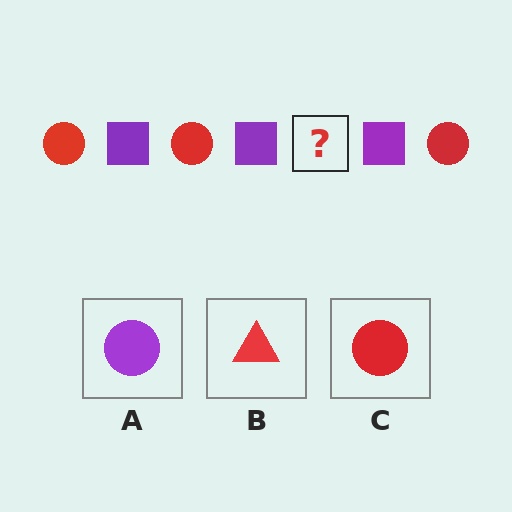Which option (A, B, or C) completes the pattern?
C.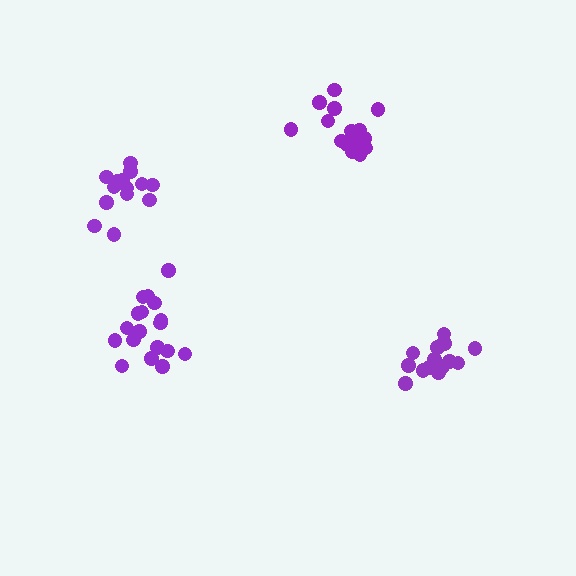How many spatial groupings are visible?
There are 4 spatial groupings.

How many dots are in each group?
Group 1: 15 dots, Group 2: 15 dots, Group 3: 16 dots, Group 4: 18 dots (64 total).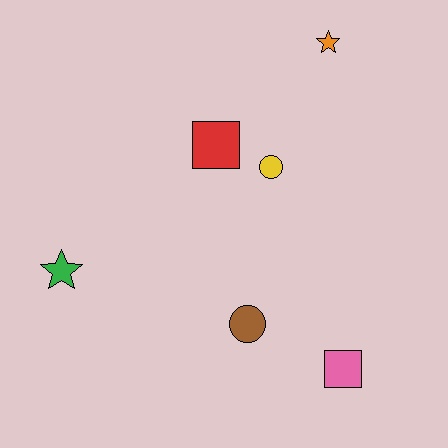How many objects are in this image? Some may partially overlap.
There are 6 objects.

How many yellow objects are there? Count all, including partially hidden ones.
There is 1 yellow object.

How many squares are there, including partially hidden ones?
There are 2 squares.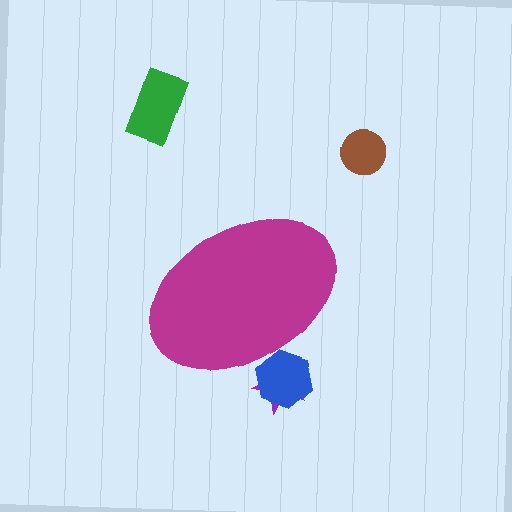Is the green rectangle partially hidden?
No, the green rectangle is fully visible.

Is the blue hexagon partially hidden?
Yes, the blue hexagon is partially hidden behind the magenta ellipse.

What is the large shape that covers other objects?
A magenta ellipse.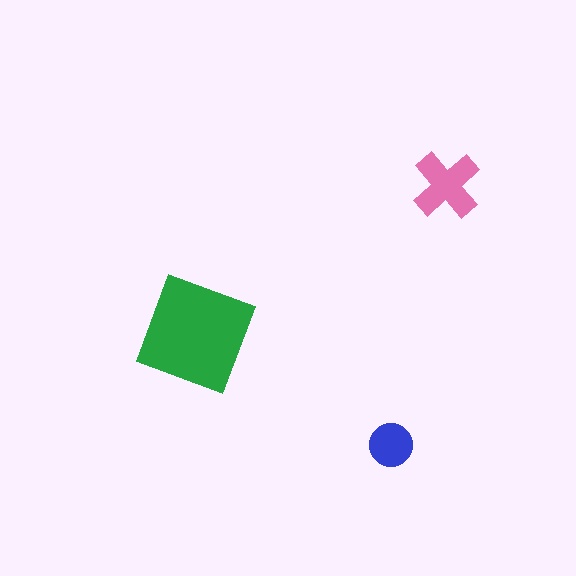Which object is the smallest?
The blue circle.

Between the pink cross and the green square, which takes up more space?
The green square.